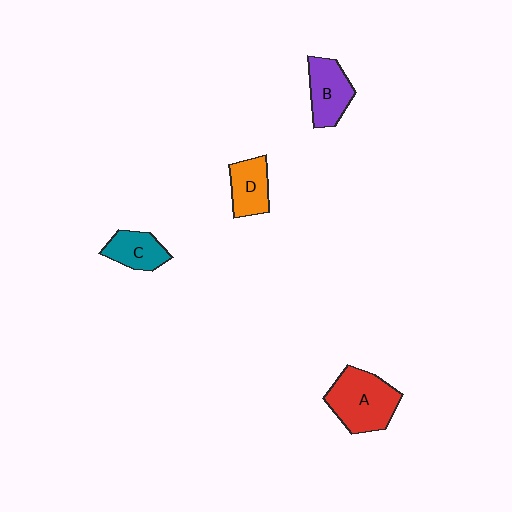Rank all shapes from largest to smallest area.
From largest to smallest: A (red), B (purple), D (orange), C (teal).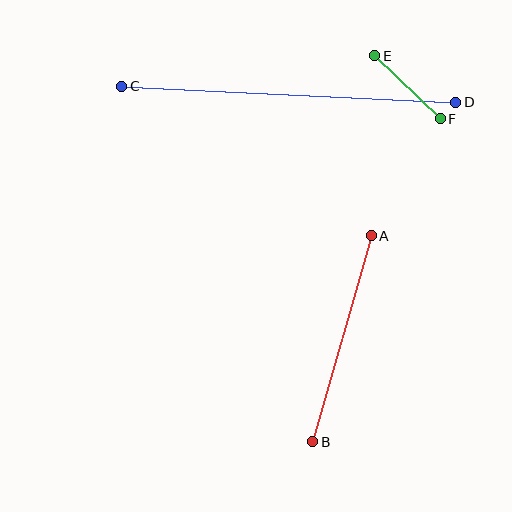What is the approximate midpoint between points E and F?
The midpoint is at approximately (408, 87) pixels.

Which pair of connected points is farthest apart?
Points C and D are farthest apart.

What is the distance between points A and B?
The distance is approximately 214 pixels.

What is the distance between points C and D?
The distance is approximately 334 pixels.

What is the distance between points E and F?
The distance is approximately 91 pixels.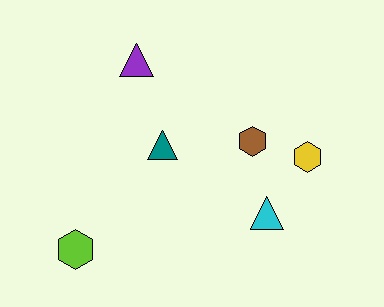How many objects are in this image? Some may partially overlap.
There are 6 objects.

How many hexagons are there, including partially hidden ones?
There are 3 hexagons.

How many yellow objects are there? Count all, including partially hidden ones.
There is 1 yellow object.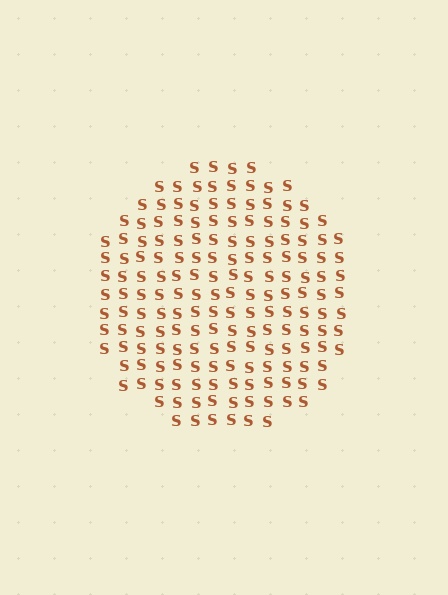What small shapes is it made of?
It is made of small letter S's.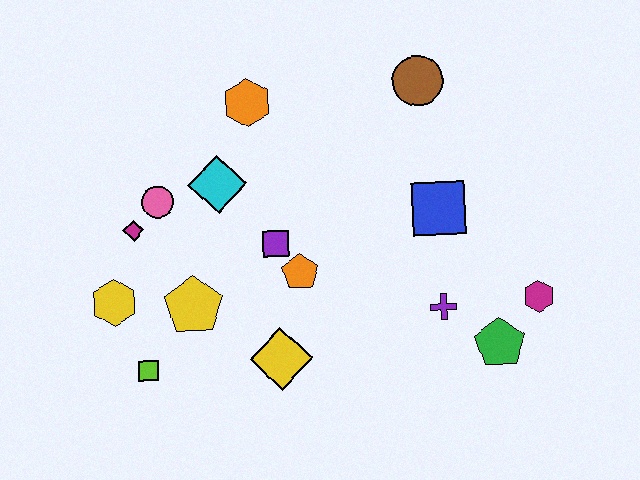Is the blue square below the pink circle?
Yes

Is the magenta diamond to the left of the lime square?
Yes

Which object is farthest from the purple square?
The magenta hexagon is farthest from the purple square.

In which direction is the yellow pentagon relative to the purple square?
The yellow pentagon is to the left of the purple square.